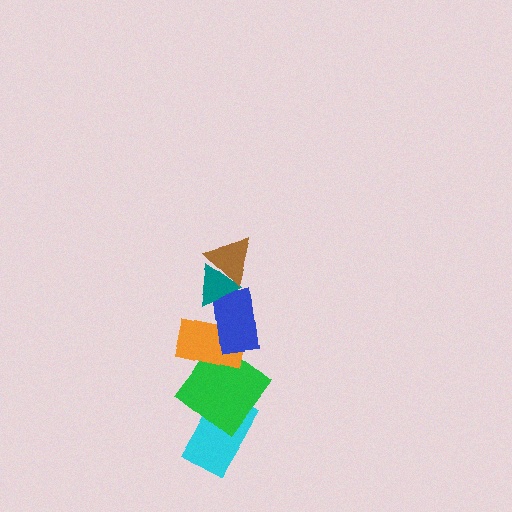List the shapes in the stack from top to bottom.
From top to bottom: the brown triangle, the teal triangle, the blue rectangle, the orange rectangle, the green diamond, the cyan rectangle.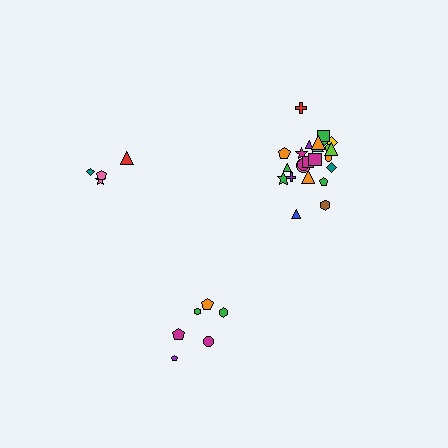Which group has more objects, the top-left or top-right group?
The top-right group.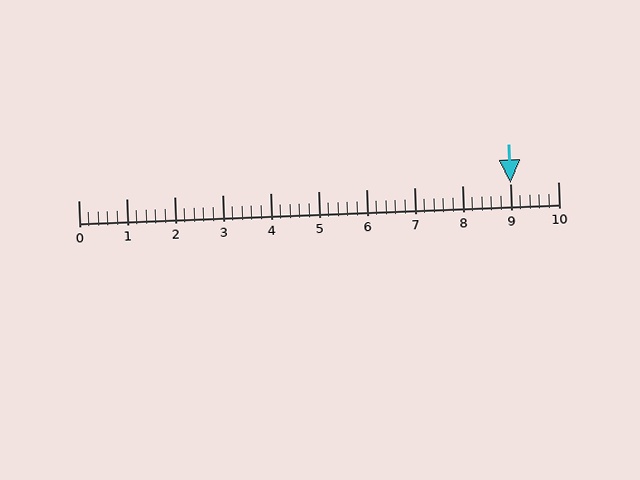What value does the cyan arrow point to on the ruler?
The cyan arrow points to approximately 9.0.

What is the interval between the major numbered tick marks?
The major tick marks are spaced 1 units apart.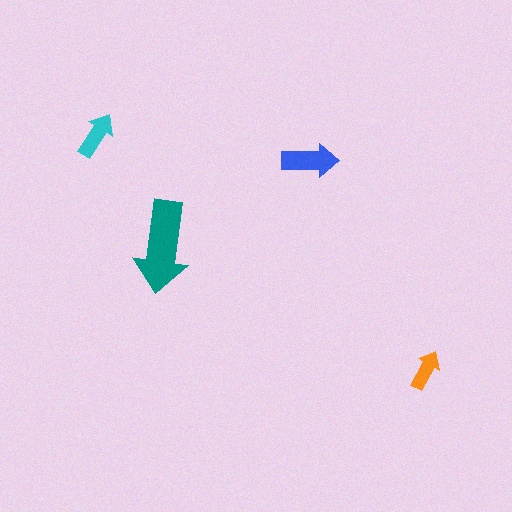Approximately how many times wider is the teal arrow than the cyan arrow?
About 2 times wider.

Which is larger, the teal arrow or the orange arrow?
The teal one.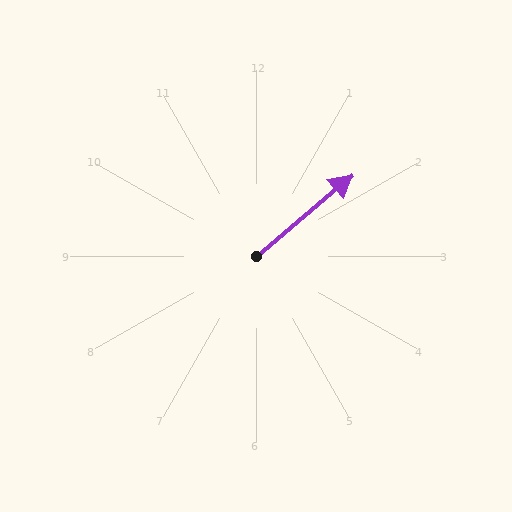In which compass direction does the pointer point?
Northeast.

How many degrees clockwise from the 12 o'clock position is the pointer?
Approximately 50 degrees.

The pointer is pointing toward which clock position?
Roughly 2 o'clock.